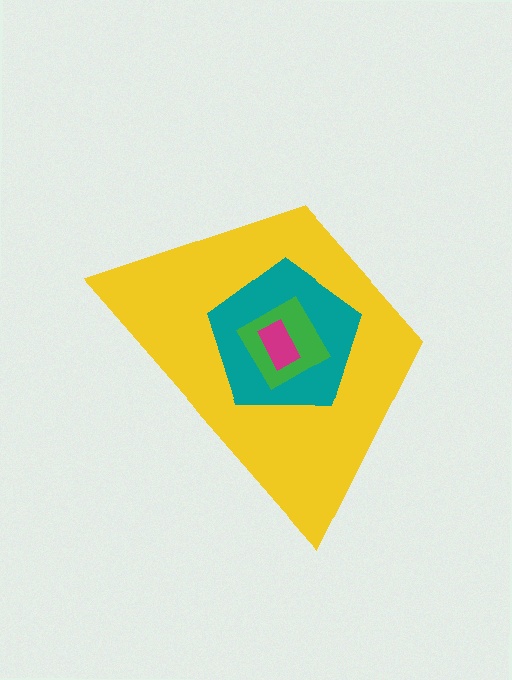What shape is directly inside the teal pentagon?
The green diamond.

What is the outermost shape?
The yellow trapezoid.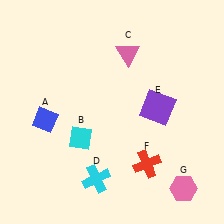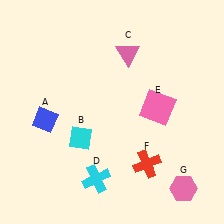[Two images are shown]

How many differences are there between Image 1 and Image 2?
There is 1 difference between the two images.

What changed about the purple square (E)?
In Image 1, E is purple. In Image 2, it changed to pink.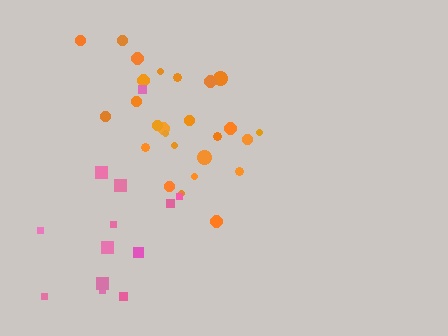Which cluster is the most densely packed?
Orange.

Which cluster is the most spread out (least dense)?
Pink.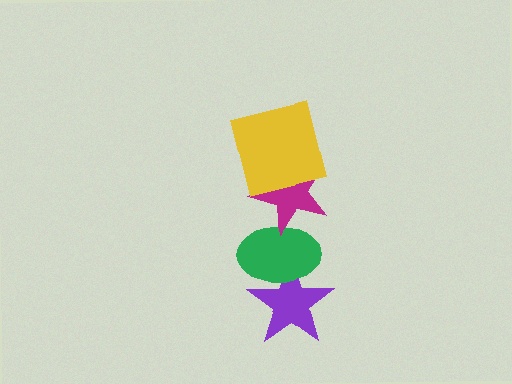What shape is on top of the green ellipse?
The magenta star is on top of the green ellipse.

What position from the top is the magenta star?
The magenta star is 2nd from the top.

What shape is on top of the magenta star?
The yellow square is on top of the magenta star.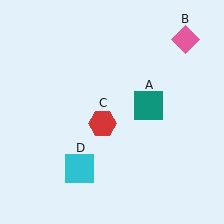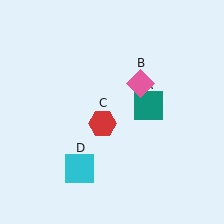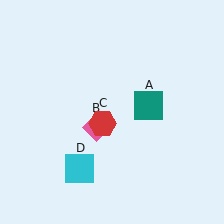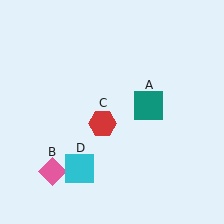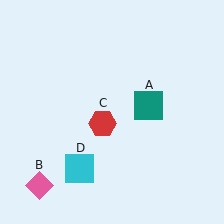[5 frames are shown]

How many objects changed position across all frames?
1 object changed position: pink diamond (object B).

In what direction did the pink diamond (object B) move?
The pink diamond (object B) moved down and to the left.